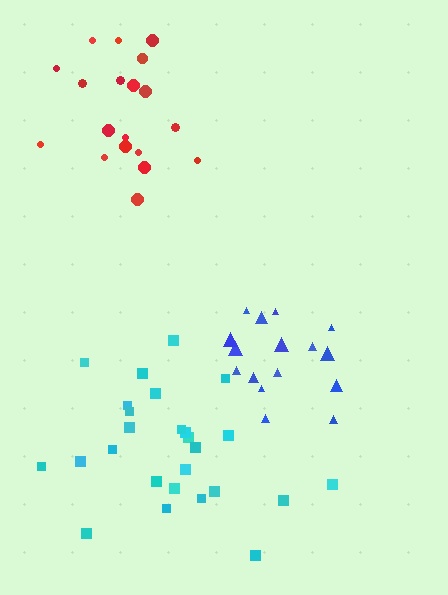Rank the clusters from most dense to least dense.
cyan, blue, red.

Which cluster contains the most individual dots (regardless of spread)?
Cyan (26).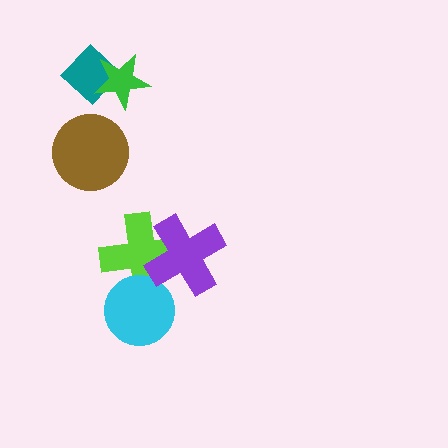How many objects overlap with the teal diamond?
1 object overlaps with the teal diamond.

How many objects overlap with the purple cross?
1 object overlaps with the purple cross.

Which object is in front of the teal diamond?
The green star is in front of the teal diamond.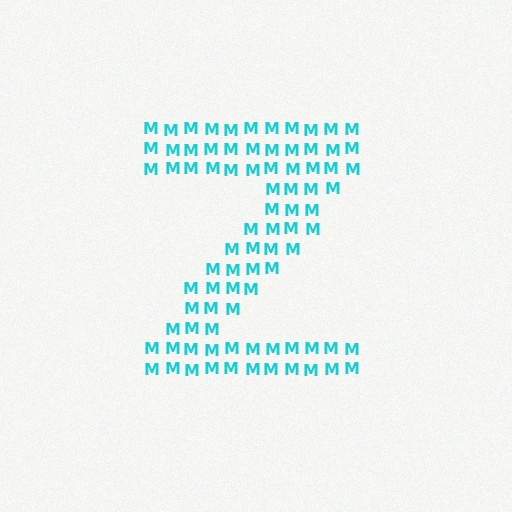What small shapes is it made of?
It is made of small letter M's.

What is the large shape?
The large shape is the letter Z.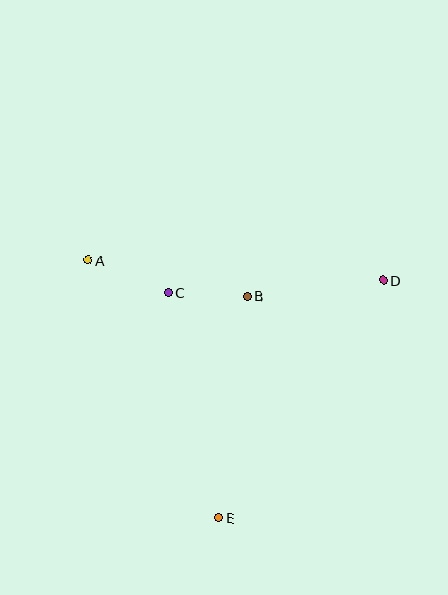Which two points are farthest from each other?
Points A and D are farthest from each other.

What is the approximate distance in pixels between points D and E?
The distance between D and E is approximately 289 pixels.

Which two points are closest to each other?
Points B and C are closest to each other.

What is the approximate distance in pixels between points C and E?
The distance between C and E is approximately 231 pixels.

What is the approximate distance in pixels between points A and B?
The distance between A and B is approximately 164 pixels.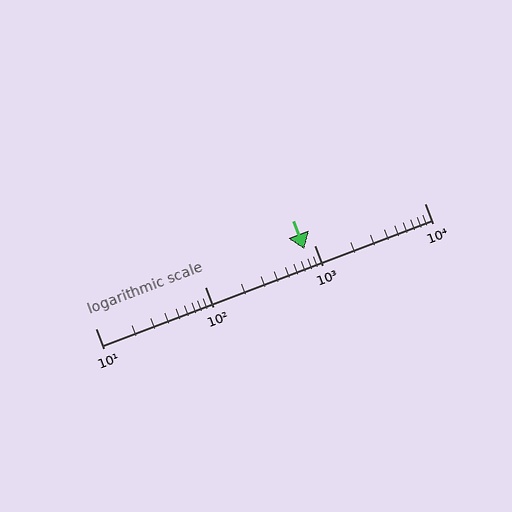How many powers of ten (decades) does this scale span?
The scale spans 3 decades, from 10 to 10000.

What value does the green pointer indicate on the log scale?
The pointer indicates approximately 810.